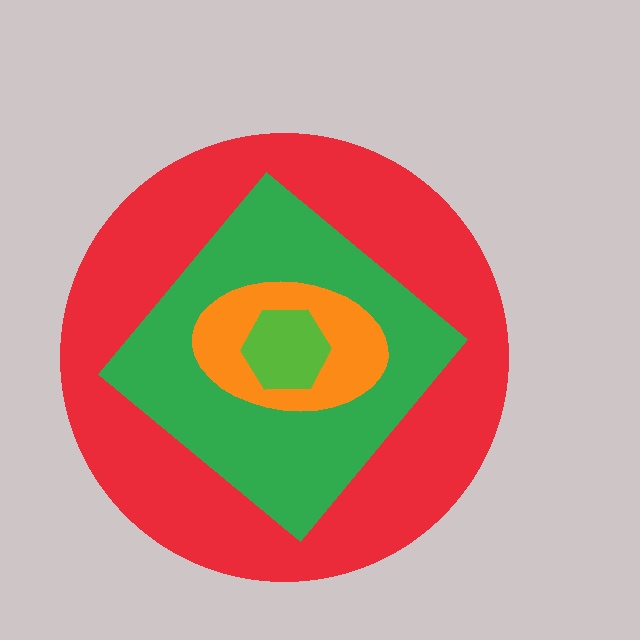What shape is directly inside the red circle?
The green diamond.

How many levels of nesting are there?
4.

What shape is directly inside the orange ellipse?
The lime hexagon.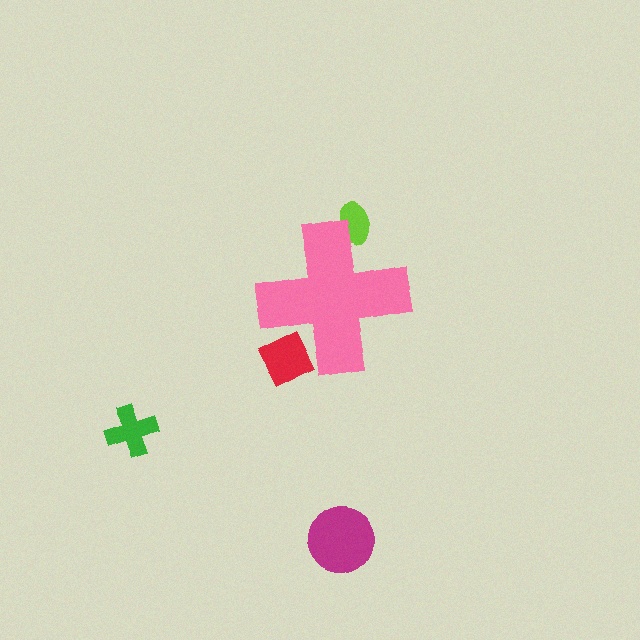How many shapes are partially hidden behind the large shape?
2 shapes are partially hidden.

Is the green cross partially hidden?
No, the green cross is fully visible.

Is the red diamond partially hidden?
Yes, the red diamond is partially hidden behind the pink cross.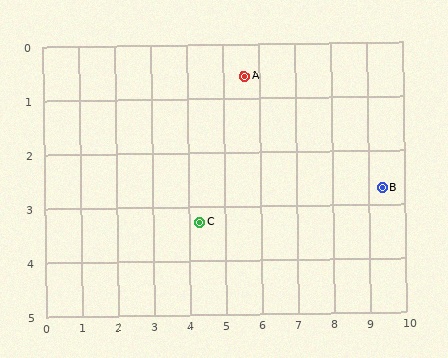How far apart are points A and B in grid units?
Points A and B are about 4.3 grid units apart.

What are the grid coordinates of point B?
Point B is at approximately (9.4, 2.7).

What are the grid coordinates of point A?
Point A is at approximately (5.6, 0.6).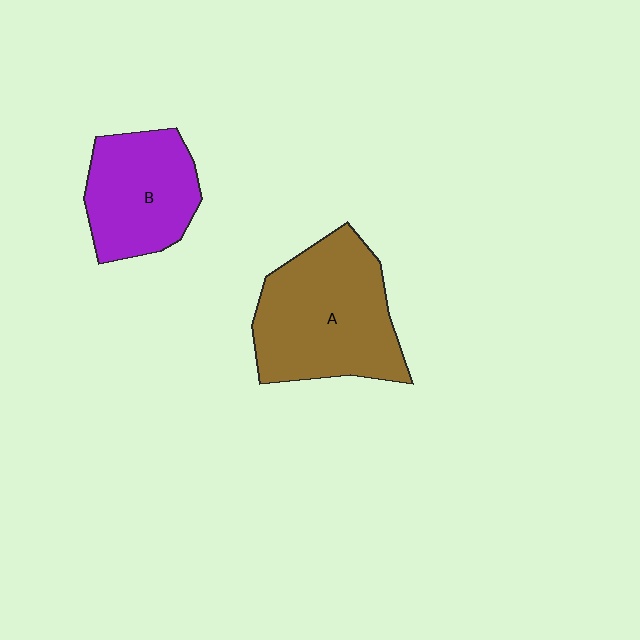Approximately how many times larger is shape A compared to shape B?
Approximately 1.4 times.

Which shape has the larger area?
Shape A (brown).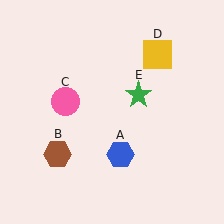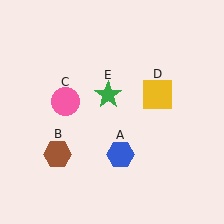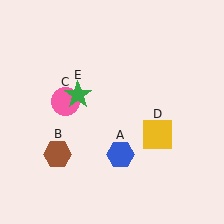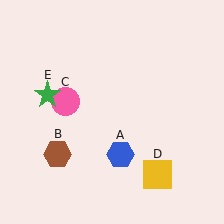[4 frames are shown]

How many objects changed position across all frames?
2 objects changed position: yellow square (object D), green star (object E).